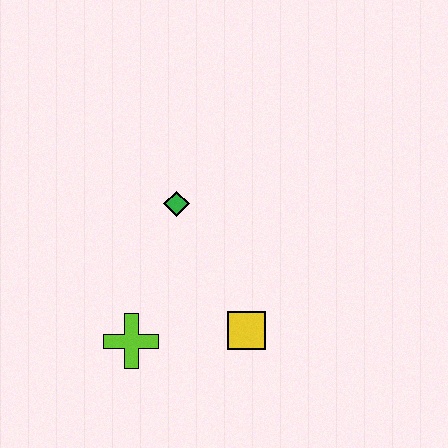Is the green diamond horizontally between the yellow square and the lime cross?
Yes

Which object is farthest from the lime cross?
The green diamond is farthest from the lime cross.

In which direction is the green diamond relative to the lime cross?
The green diamond is above the lime cross.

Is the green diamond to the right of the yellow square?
No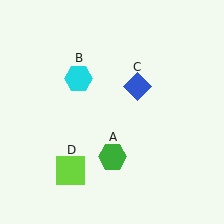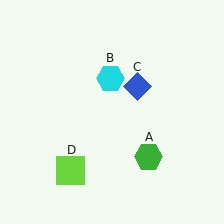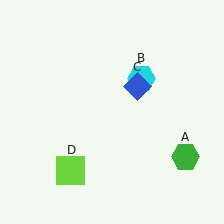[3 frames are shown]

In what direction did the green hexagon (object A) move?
The green hexagon (object A) moved right.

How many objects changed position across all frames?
2 objects changed position: green hexagon (object A), cyan hexagon (object B).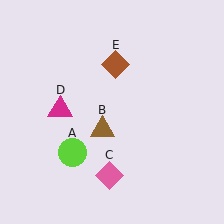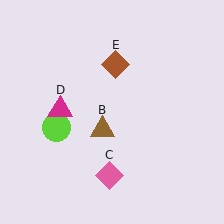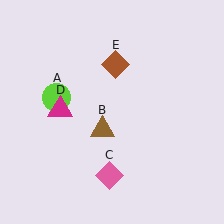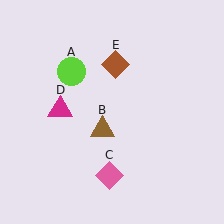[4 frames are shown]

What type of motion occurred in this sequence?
The lime circle (object A) rotated clockwise around the center of the scene.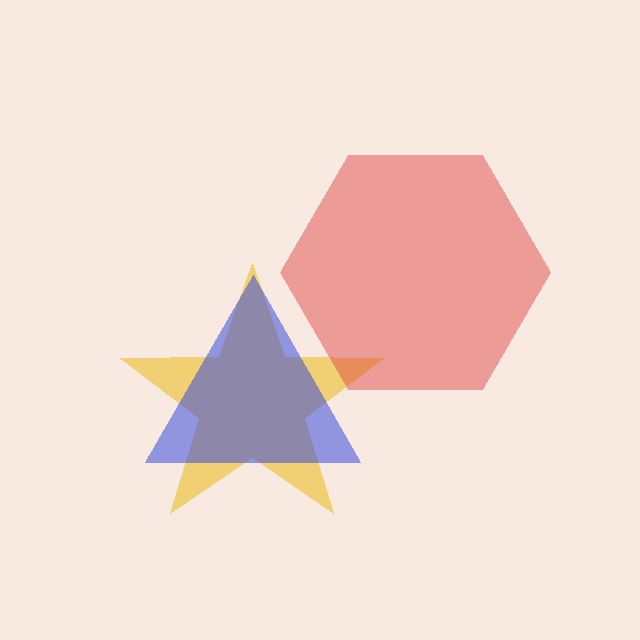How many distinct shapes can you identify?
There are 3 distinct shapes: a yellow star, a red hexagon, a blue triangle.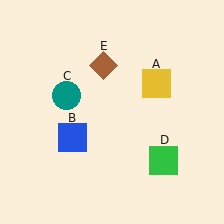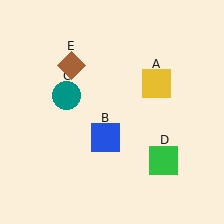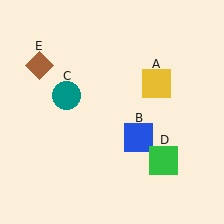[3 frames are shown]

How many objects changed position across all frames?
2 objects changed position: blue square (object B), brown diamond (object E).